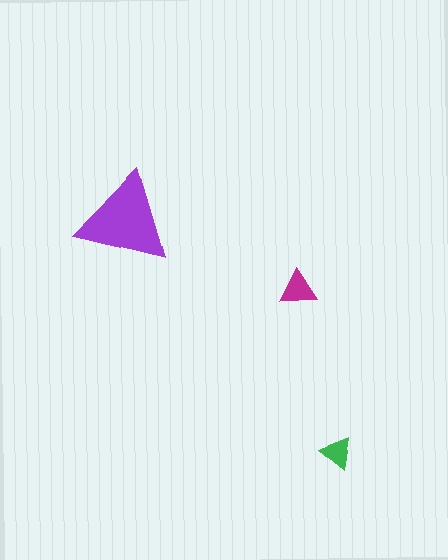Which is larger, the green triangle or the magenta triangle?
The magenta one.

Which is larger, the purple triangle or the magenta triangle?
The purple one.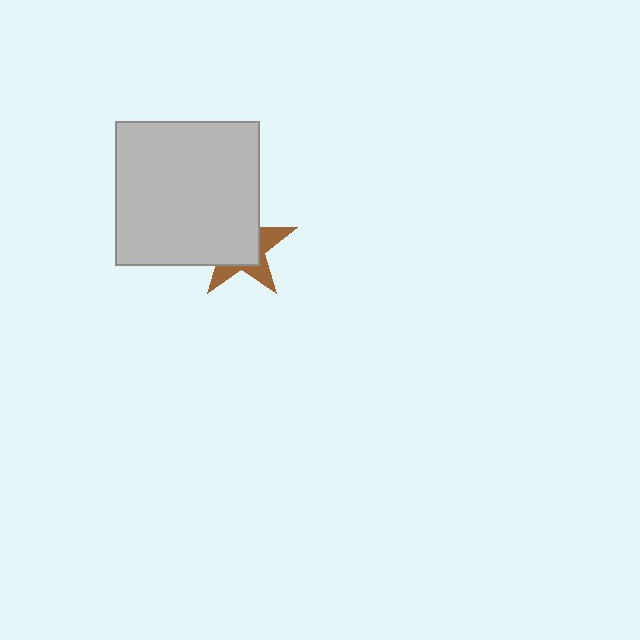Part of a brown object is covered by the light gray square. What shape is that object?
It is a star.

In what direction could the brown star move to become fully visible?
The brown star could move toward the lower-right. That would shift it out from behind the light gray square entirely.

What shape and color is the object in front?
The object in front is a light gray square.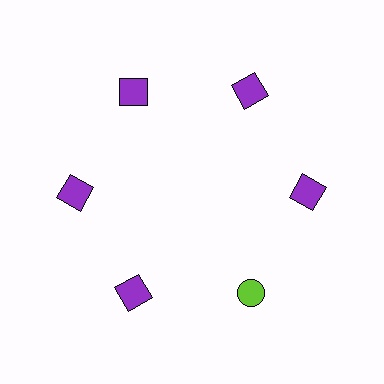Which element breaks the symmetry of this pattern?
The lime circle at roughly the 5 o'clock position breaks the symmetry. All other shapes are purple squares.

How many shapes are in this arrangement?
There are 6 shapes arranged in a ring pattern.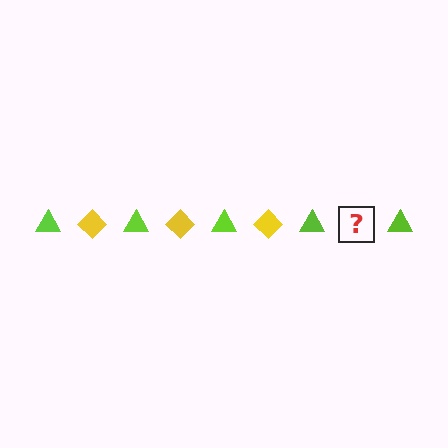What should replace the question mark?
The question mark should be replaced with a yellow diamond.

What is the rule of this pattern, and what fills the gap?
The rule is that the pattern alternates between lime triangle and yellow diamond. The gap should be filled with a yellow diamond.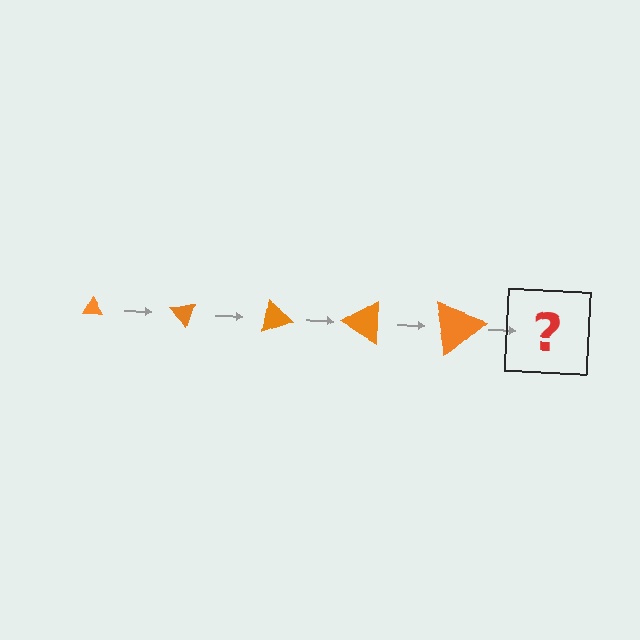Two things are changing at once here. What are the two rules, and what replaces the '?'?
The two rules are that the triangle grows larger each step and it rotates 50 degrees each step. The '?' should be a triangle, larger than the previous one and rotated 250 degrees from the start.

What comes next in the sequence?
The next element should be a triangle, larger than the previous one and rotated 250 degrees from the start.